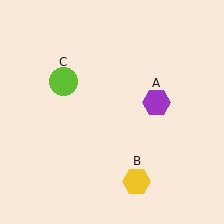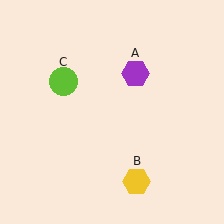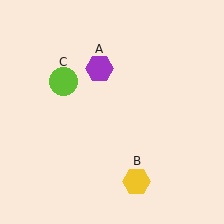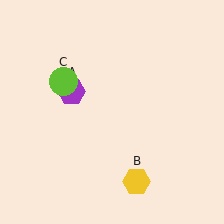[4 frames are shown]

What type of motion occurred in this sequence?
The purple hexagon (object A) rotated counterclockwise around the center of the scene.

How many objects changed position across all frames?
1 object changed position: purple hexagon (object A).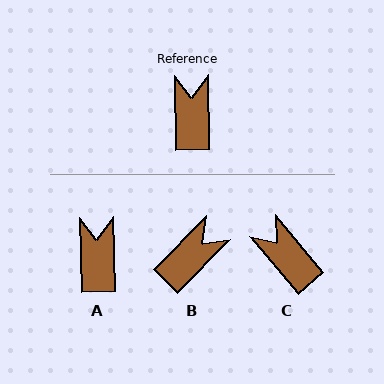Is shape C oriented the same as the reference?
No, it is off by about 39 degrees.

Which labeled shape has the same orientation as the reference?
A.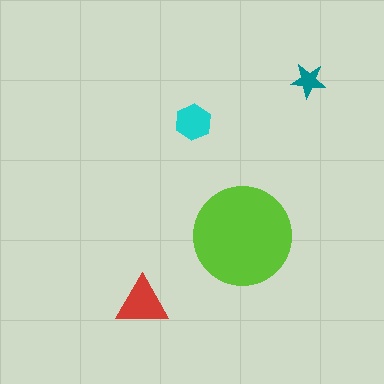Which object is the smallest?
The teal star.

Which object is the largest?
The lime circle.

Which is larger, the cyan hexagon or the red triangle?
The red triangle.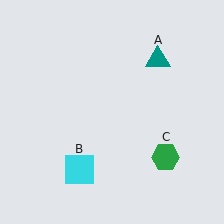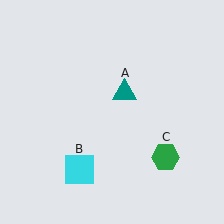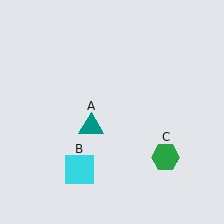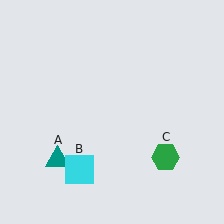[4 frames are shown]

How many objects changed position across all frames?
1 object changed position: teal triangle (object A).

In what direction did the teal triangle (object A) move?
The teal triangle (object A) moved down and to the left.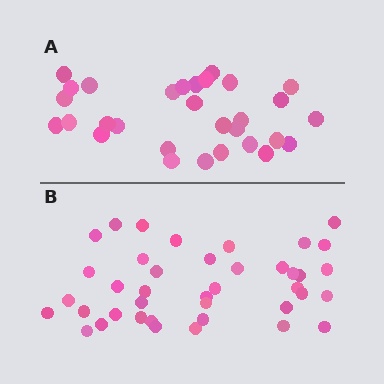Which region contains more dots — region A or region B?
Region B (the bottom region) has more dots.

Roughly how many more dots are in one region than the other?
Region B has roughly 10 or so more dots than region A.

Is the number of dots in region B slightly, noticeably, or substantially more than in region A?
Region B has noticeably more, but not dramatically so. The ratio is roughly 1.3 to 1.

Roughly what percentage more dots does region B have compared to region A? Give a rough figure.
About 35% more.